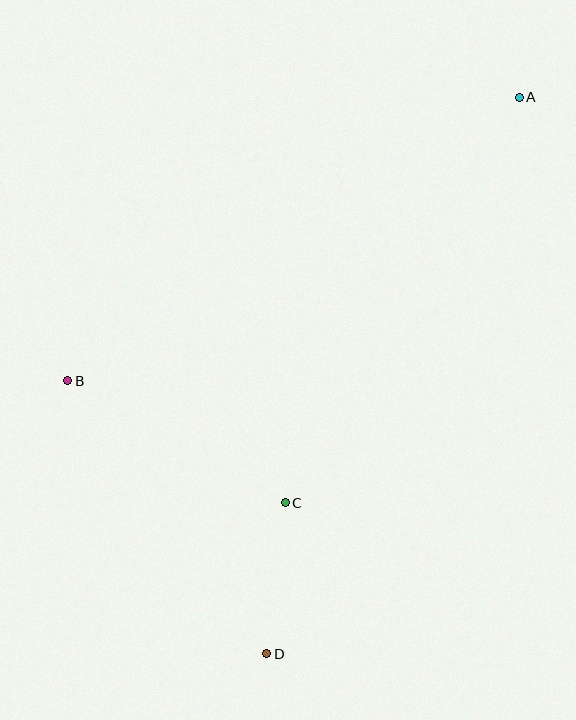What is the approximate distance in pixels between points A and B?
The distance between A and B is approximately 533 pixels.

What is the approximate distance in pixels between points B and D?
The distance between B and D is approximately 338 pixels.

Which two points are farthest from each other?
Points A and D are farthest from each other.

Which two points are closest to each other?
Points C and D are closest to each other.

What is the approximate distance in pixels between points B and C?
The distance between B and C is approximately 249 pixels.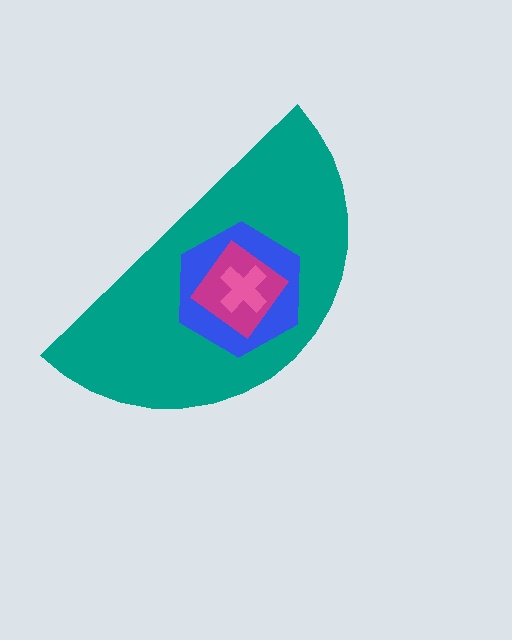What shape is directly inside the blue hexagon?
The magenta diamond.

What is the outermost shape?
The teal semicircle.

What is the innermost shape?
The pink cross.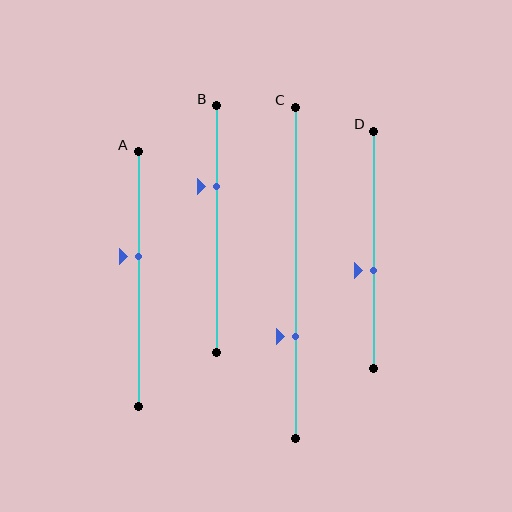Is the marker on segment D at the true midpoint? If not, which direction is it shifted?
No, the marker on segment D is shifted downward by about 9% of the segment length.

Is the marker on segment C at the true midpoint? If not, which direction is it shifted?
No, the marker on segment C is shifted downward by about 19% of the segment length.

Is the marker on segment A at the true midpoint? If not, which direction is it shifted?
No, the marker on segment A is shifted upward by about 9% of the segment length.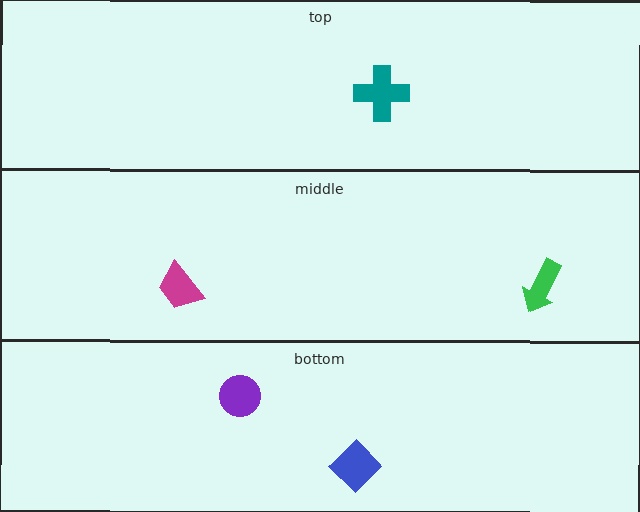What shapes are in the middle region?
The green arrow, the magenta trapezoid.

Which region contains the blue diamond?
The bottom region.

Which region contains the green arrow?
The middle region.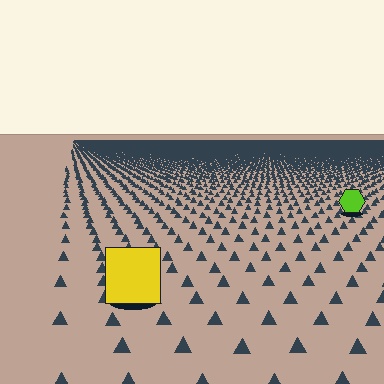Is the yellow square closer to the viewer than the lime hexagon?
Yes. The yellow square is closer — you can tell from the texture gradient: the ground texture is coarser near it.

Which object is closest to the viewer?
The yellow square is closest. The texture marks near it are larger and more spread out.